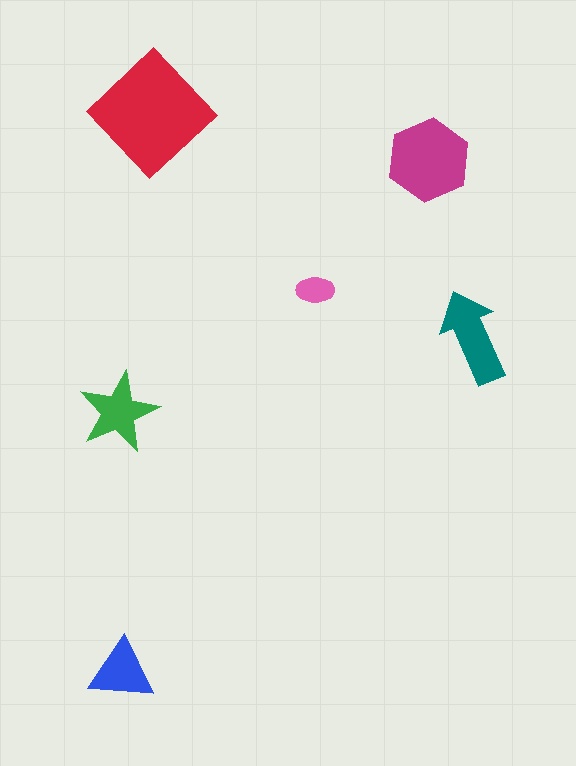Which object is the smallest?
The pink ellipse.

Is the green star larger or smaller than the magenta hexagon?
Smaller.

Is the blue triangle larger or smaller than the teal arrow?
Smaller.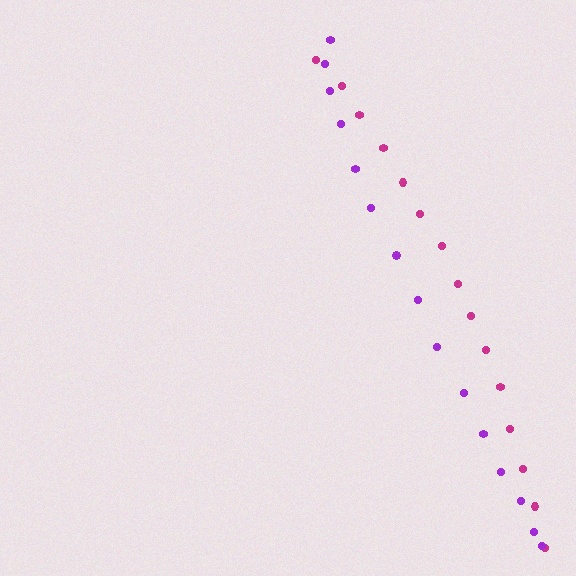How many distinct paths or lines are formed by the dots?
There are 2 distinct paths.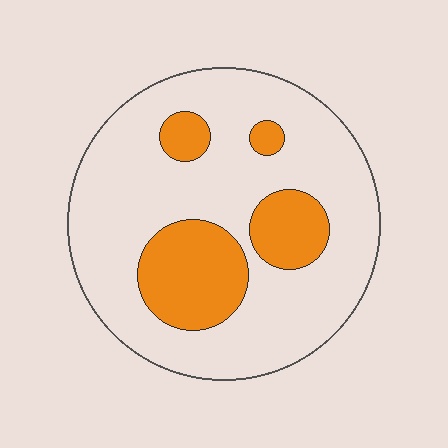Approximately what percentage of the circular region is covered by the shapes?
Approximately 25%.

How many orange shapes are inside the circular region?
4.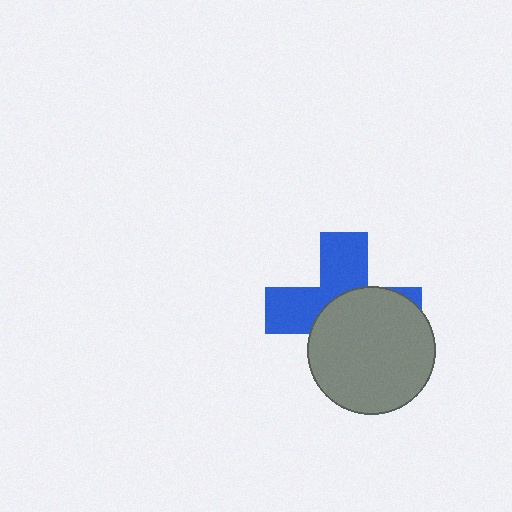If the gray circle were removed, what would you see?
You would see the complete blue cross.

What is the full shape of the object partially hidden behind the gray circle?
The partially hidden object is a blue cross.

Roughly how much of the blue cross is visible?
About half of it is visible (roughly 45%).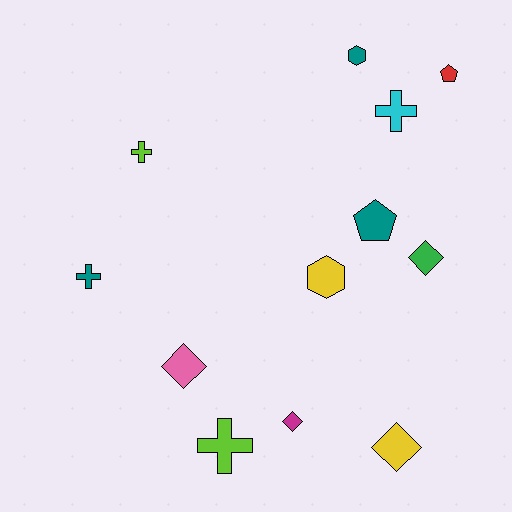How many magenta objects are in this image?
There is 1 magenta object.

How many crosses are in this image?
There are 4 crosses.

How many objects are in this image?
There are 12 objects.